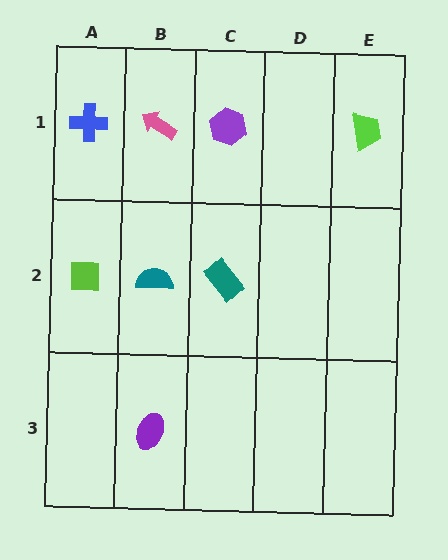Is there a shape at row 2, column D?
No, that cell is empty.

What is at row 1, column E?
A lime trapezoid.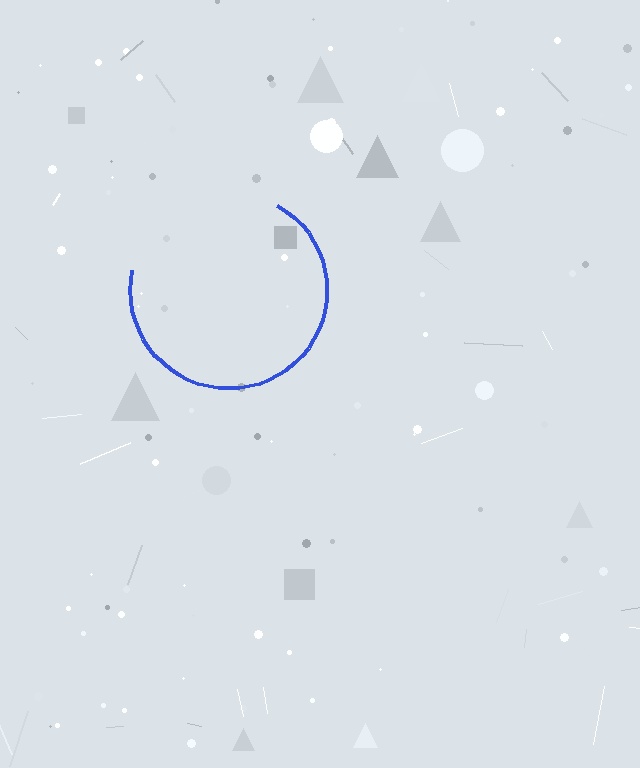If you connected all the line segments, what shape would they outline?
They would outline a circle.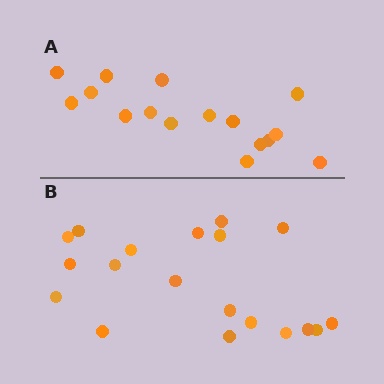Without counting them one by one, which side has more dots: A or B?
Region B (the bottom region) has more dots.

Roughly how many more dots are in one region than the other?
Region B has just a few more — roughly 2 or 3 more dots than region A.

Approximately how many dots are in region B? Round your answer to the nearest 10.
About 20 dots. (The exact count is 19, which rounds to 20.)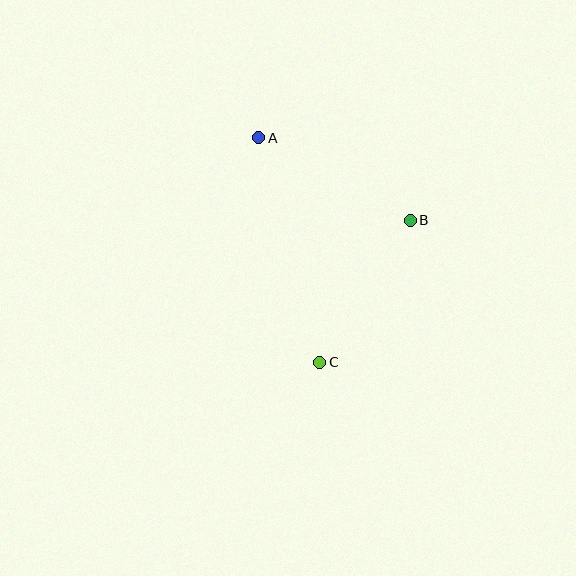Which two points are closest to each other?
Points B and C are closest to each other.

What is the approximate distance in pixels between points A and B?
The distance between A and B is approximately 172 pixels.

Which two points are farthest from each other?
Points A and C are farthest from each other.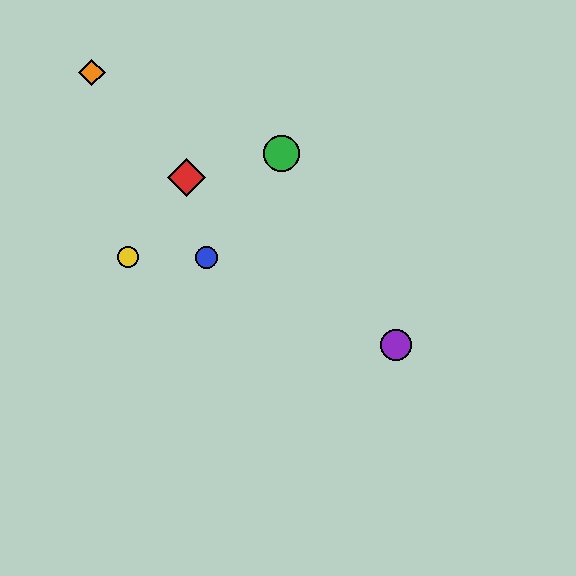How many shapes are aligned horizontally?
2 shapes (the blue circle, the yellow circle) are aligned horizontally.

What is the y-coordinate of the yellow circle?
The yellow circle is at y≈257.